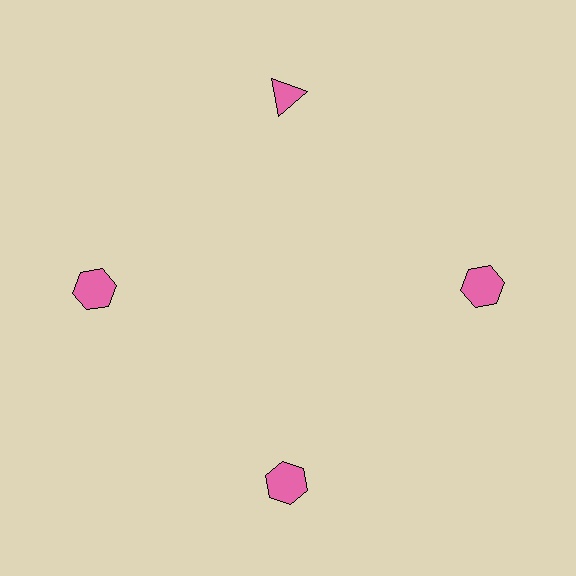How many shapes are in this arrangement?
There are 4 shapes arranged in a ring pattern.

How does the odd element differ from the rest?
It has a different shape: triangle instead of hexagon.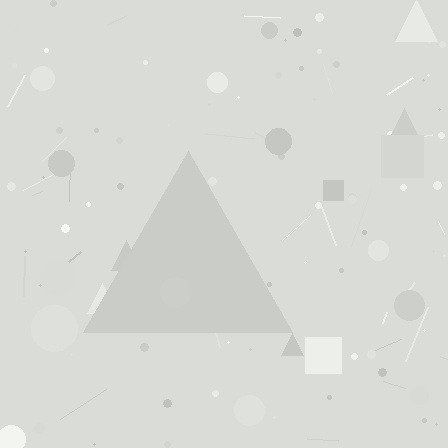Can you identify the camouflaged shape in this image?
The camouflaged shape is a triangle.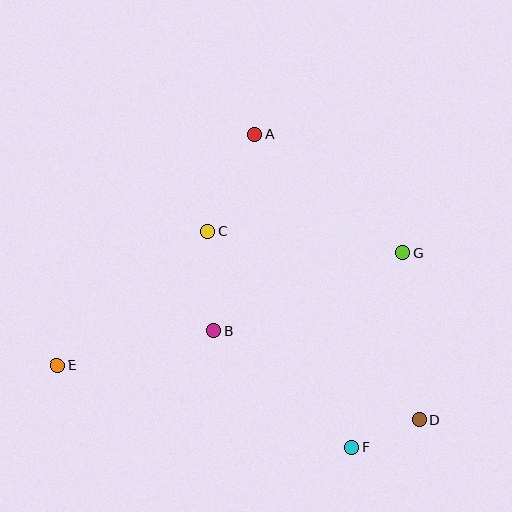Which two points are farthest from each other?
Points D and E are farthest from each other.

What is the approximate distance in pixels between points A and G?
The distance between A and G is approximately 189 pixels.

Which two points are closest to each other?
Points D and F are closest to each other.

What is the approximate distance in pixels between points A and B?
The distance between A and B is approximately 201 pixels.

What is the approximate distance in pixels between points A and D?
The distance between A and D is approximately 329 pixels.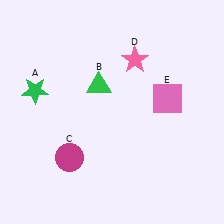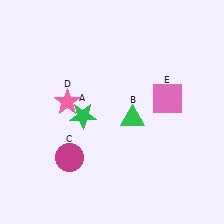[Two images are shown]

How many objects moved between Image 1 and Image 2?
3 objects moved between the two images.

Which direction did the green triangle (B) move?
The green triangle (B) moved right.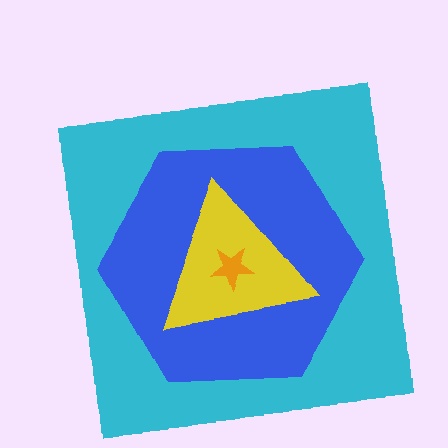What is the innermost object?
The orange star.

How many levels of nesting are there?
4.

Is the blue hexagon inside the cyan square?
Yes.